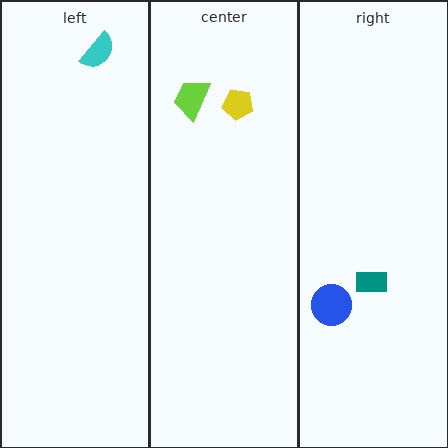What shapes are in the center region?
The lime trapezoid, the yellow pentagon.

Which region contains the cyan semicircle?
The left region.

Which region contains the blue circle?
The right region.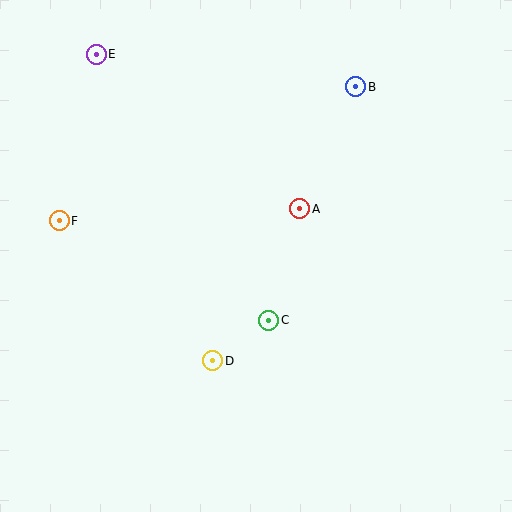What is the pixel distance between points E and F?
The distance between E and F is 171 pixels.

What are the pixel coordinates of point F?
Point F is at (59, 221).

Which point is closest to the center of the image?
Point A at (300, 209) is closest to the center.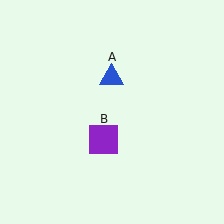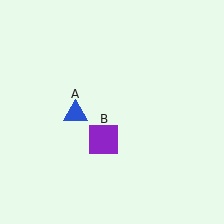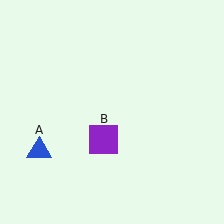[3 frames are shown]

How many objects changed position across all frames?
1 object changed position: blue triangle (object A).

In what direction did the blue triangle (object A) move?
The blue triangle (object A) moved down and to the left.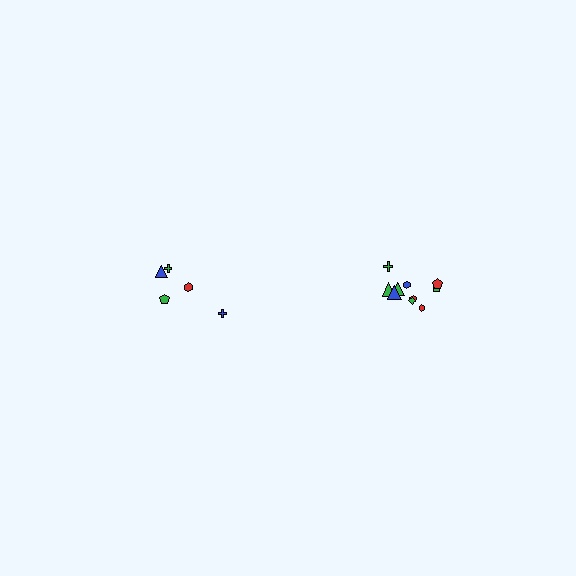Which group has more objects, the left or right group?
The right group.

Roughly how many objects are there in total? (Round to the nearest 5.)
Roughly 15 objects in total.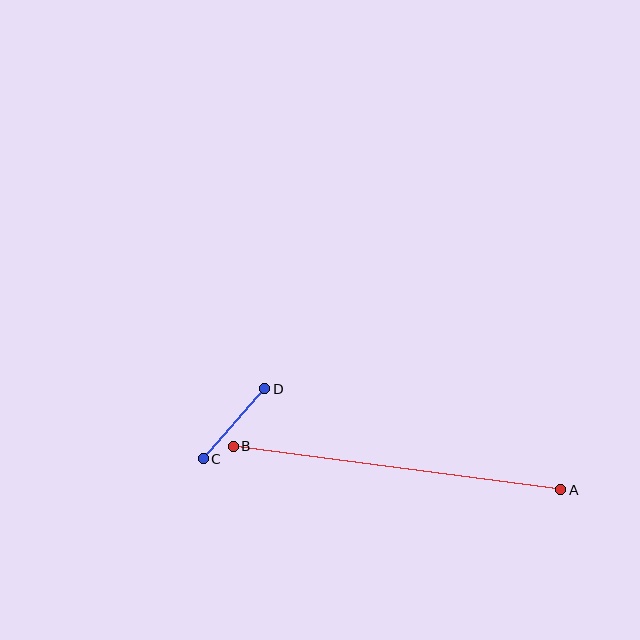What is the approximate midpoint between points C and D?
The midpoint is at approximately (234, 424) pixels.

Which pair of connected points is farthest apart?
Points A and B are farthest apart.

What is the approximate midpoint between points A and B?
The midpoint is at approximately (397, 468) pixels.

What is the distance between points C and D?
The distance is approximately 93 pixels.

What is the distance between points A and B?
The distance is approximately 330 pixels.